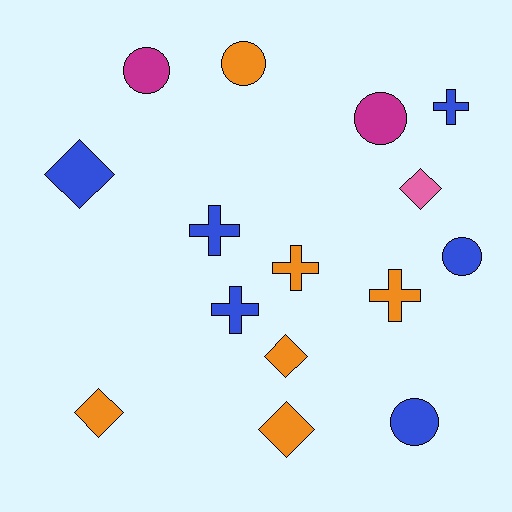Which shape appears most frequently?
Diamond, with 5 objects.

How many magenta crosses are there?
There are no magenta crosses.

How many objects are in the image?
There are 15 objects.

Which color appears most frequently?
Orange, with 6 objects.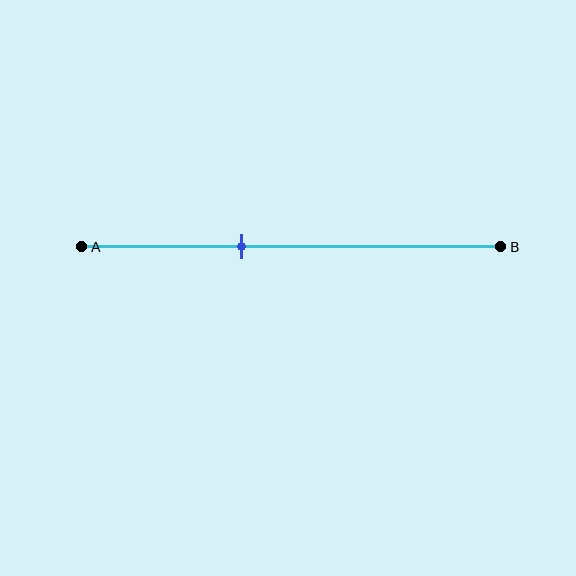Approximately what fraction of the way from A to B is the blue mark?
The blue mark is approximately 40% of the way from A to B.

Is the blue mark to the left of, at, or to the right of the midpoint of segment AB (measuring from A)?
The blue mark is to the left of the midpoint of segment AB.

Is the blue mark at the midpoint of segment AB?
No, the mark is at about 40% from A, not at the 50% midpoint.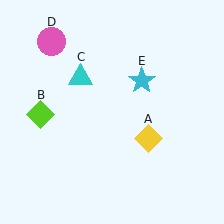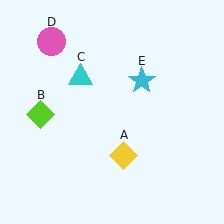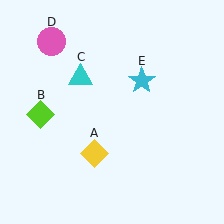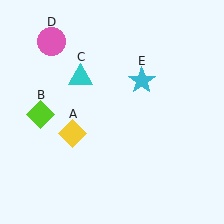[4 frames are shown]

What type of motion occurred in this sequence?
The yellow diamond (object A) rotated clockwise around the center of the scene.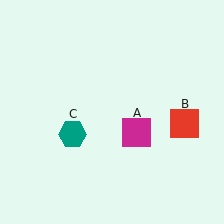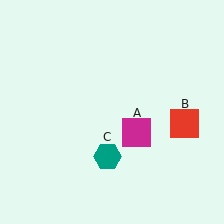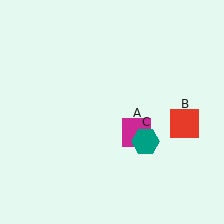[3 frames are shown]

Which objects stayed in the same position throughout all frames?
Magenta square (object A) and red square (object B) remained stationary.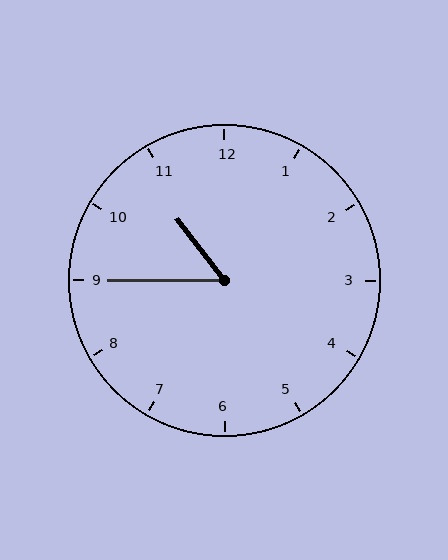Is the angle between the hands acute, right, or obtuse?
It is acute.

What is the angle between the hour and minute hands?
Approximately 52 degrees.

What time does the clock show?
10:45.